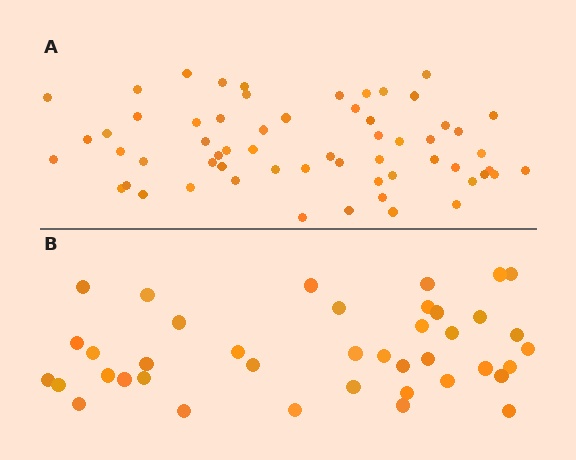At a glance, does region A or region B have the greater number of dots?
Region A (the top region) has more dots.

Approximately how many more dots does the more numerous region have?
Region A has approximately 20 more dots than region B.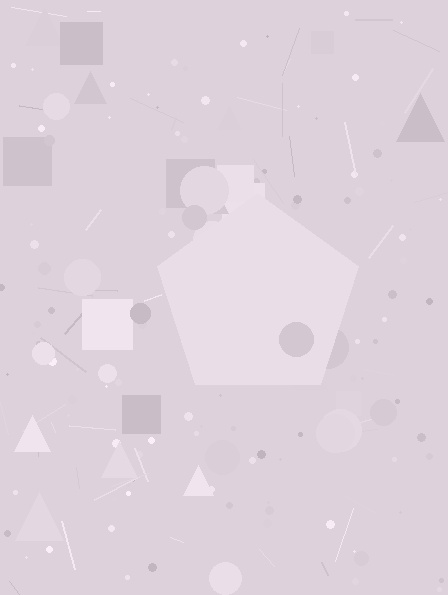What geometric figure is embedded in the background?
A pentagon is embedded in the background.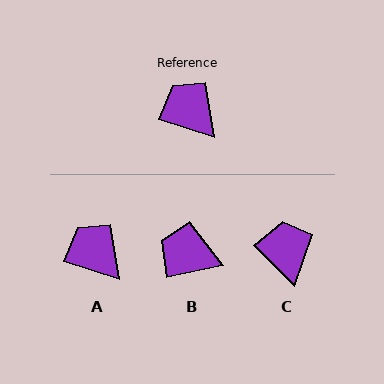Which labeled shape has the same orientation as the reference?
A.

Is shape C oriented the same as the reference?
No, it is off by about 29 degrees.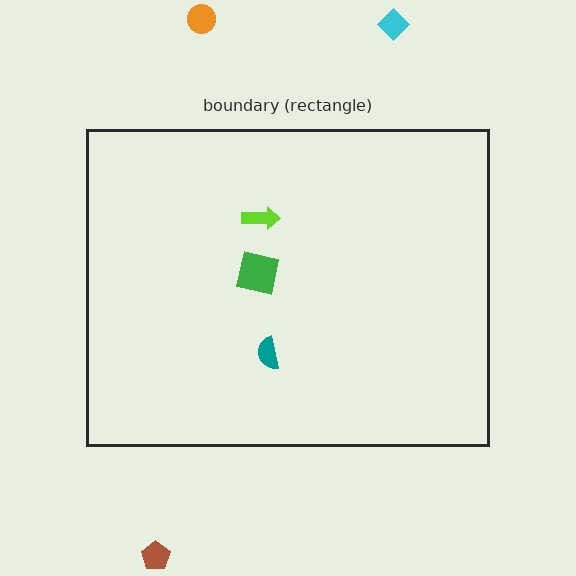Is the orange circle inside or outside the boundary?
Outside.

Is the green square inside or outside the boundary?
Inside.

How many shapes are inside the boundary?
3 inside, 3 outside.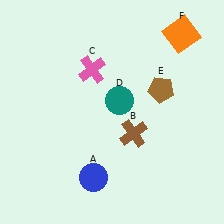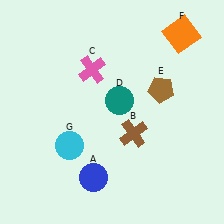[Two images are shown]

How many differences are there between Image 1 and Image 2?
There is 1 difference between the two images.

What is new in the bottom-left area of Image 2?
A cyan circle (G) was added in the bottom-left area of Image 2.